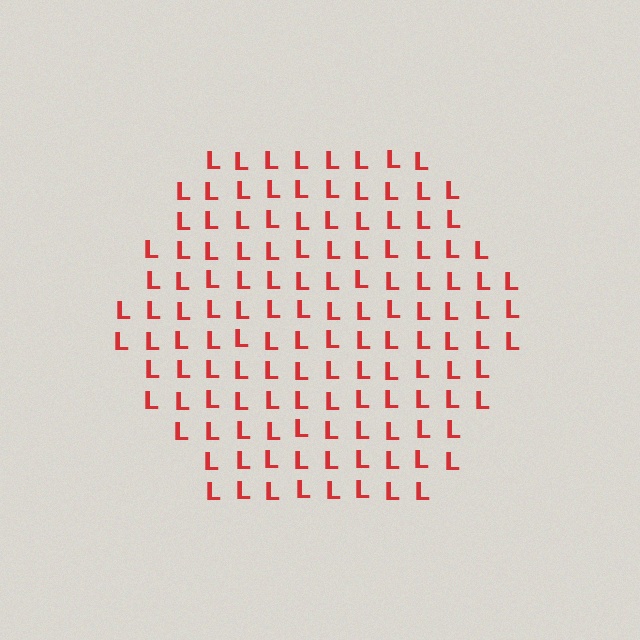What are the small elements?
The small elements are letter L's.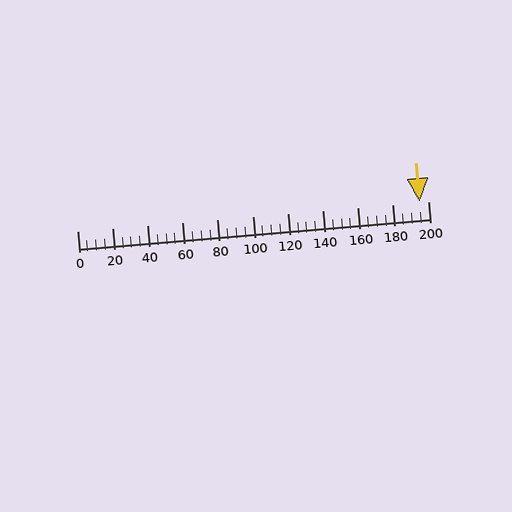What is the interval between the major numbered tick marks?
The major tick marks are spaced 20 units apart.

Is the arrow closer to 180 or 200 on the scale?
The arrow is closer to 200.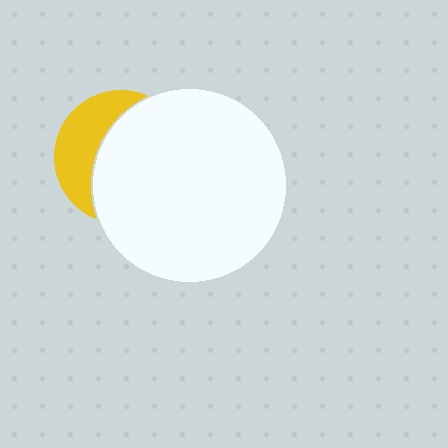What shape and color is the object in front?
The object in front is a white circle.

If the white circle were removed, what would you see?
You would see the complete yellow circle.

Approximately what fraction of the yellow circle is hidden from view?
Roughly 65% of the yellow circle is hidden behind the white circle.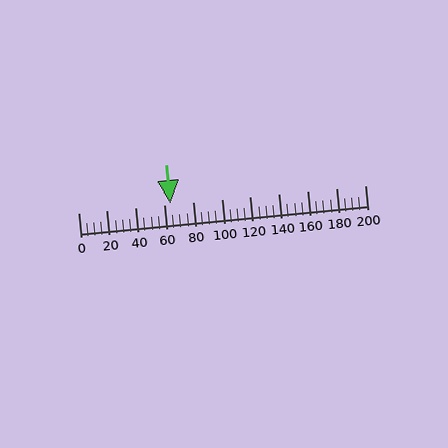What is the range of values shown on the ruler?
The ruler shows values from 0 to 200.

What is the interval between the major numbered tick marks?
The major tick marks are spaced 20 units apart.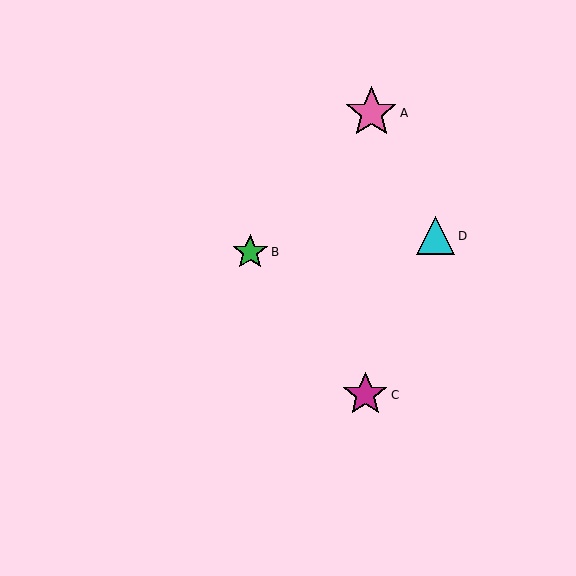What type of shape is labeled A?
Shape A is a pink star.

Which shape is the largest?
The pink star (labeled A) is the largest.